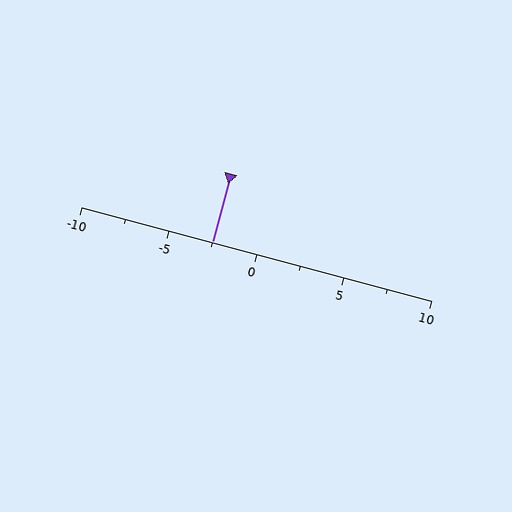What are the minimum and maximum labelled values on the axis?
The axis runs from -10 to 10.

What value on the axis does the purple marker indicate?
The marker indicates approximately -2.5.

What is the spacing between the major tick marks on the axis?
The major ticks are spaced 5 apart.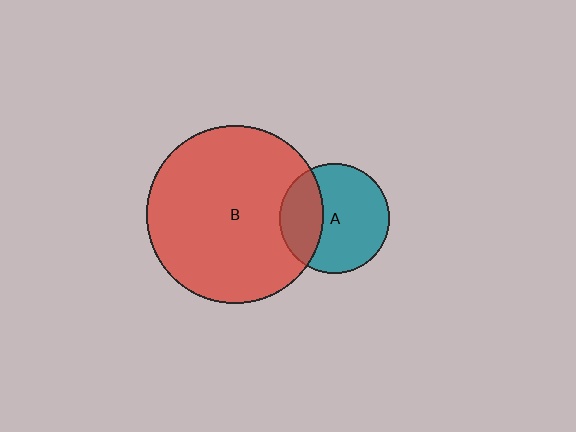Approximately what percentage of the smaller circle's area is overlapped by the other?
Approximately 30%.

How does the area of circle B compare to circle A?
Approximately 2.6 times.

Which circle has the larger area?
Circle B (red).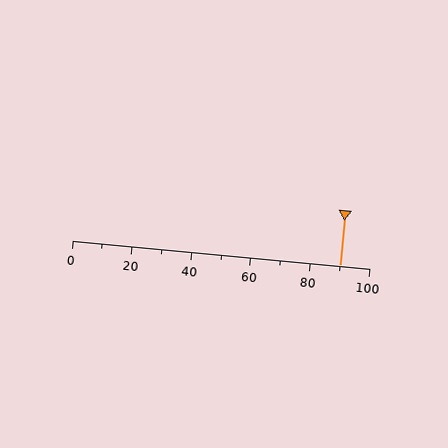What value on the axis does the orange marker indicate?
The marker indicates approximately 90.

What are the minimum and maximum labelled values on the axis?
The axis runs from 0 to 100.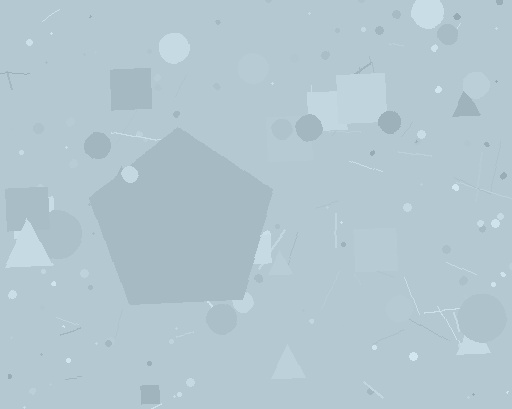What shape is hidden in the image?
A pentagon is hidden in the image.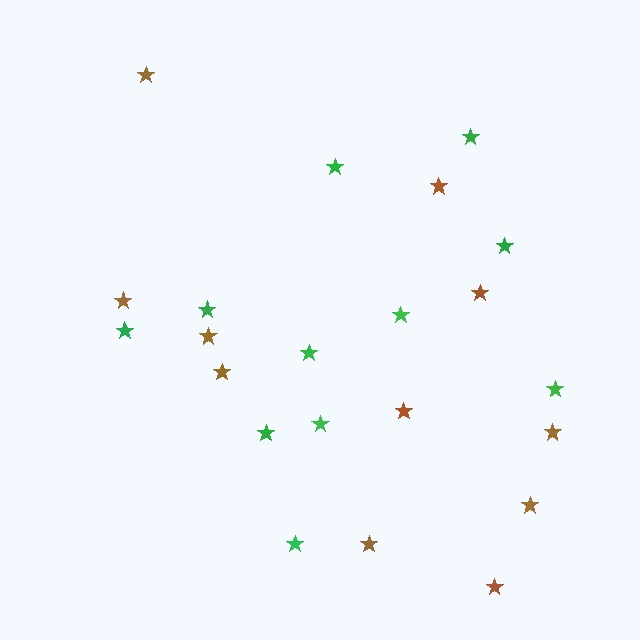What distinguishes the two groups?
There are 2 groups: one group of green stars (11) and one group of brown stars (11).